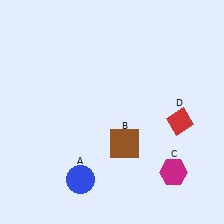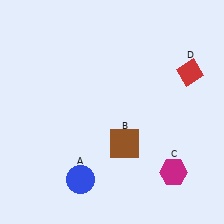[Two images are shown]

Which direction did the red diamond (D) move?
The red diamond (D) moved up.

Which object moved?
The red diamond (D) moved up.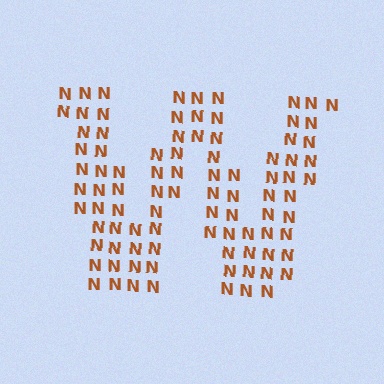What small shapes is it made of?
It is made of small letter N's.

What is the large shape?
The large shape is the letter W.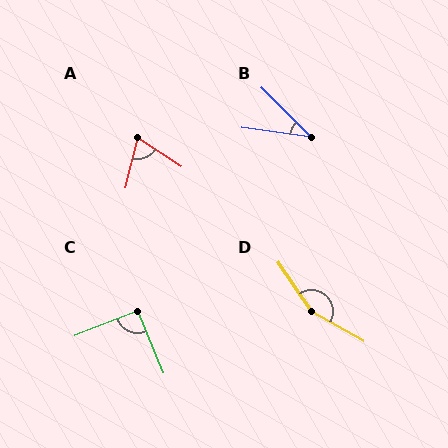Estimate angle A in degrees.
Approximately 71 degrees.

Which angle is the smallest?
B, at approximately 38 degrees.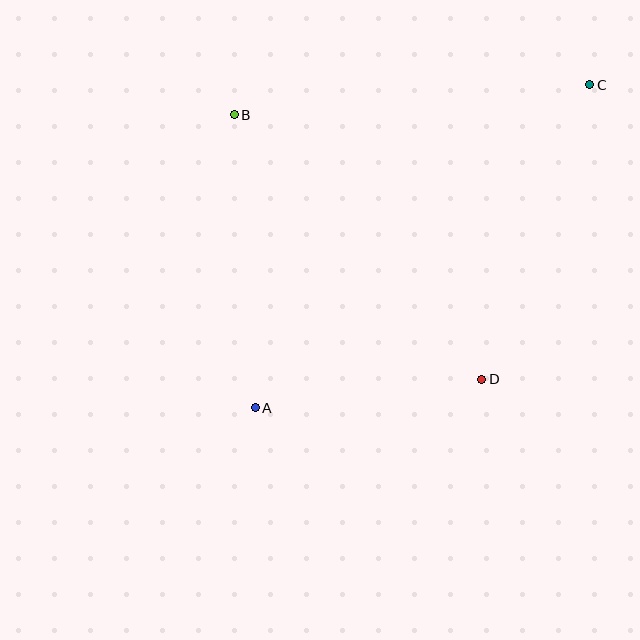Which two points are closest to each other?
Points A and D are closest to each other.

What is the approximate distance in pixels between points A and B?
The distance between A and B is approximately 293 pixels.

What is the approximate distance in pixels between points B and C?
The distance between B and C is approximately 357 pixels.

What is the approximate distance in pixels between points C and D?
The distance between C and D is approximately 314 pixels.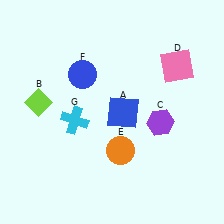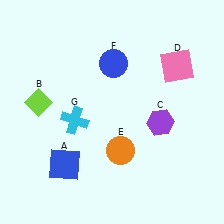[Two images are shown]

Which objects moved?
The objects that moved are: the blue square (A), the blue circle (F).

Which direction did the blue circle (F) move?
The blue circle (F) moved right.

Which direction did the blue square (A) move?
The blue square (A) moved left.